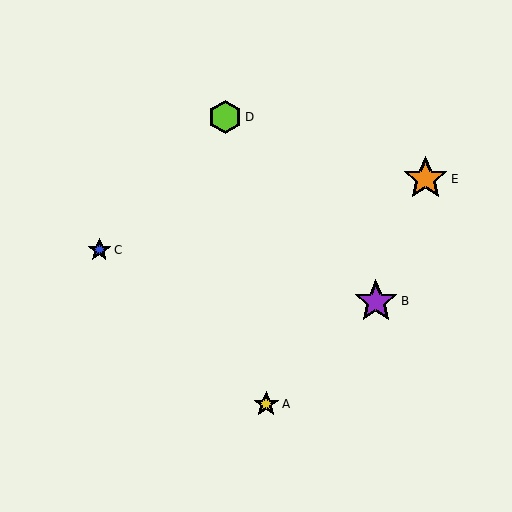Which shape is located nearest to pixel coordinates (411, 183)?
The orange star (labeled E) at (425, 179) is nearest to that location.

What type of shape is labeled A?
Shape A is a yellow star.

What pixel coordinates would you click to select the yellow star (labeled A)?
Click at (266, 404) to select the yellow star A.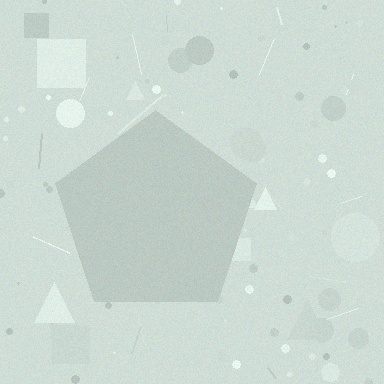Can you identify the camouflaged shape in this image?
The camouflaged shape is a pentagon.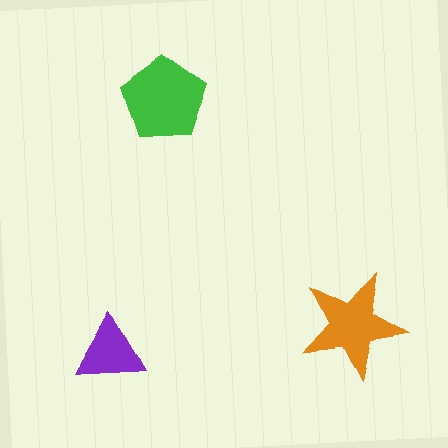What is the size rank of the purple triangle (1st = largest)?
3rd.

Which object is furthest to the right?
The orange star is rightmost.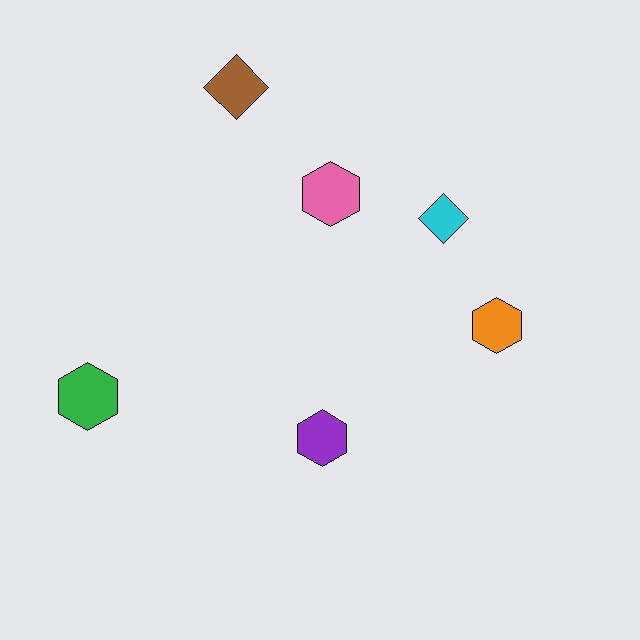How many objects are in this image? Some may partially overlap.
There are 6 objects.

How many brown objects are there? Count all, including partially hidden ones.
There is 1 brown object.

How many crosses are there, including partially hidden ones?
There are no crosses.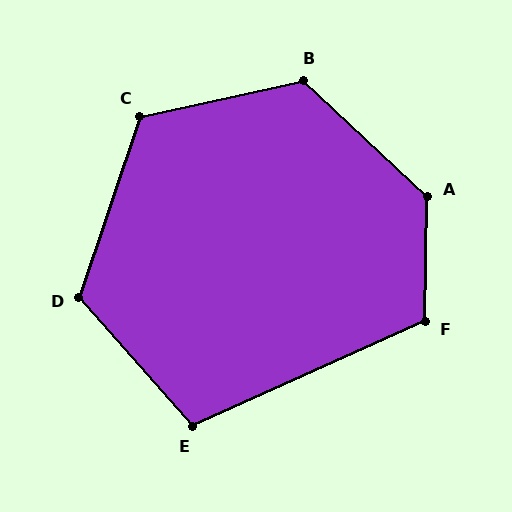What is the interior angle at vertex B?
Approximately 125 degrees (obtuse).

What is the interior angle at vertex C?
Approximately 121 degrees (obtuse).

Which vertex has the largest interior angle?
A, at approximately 132 degrees.